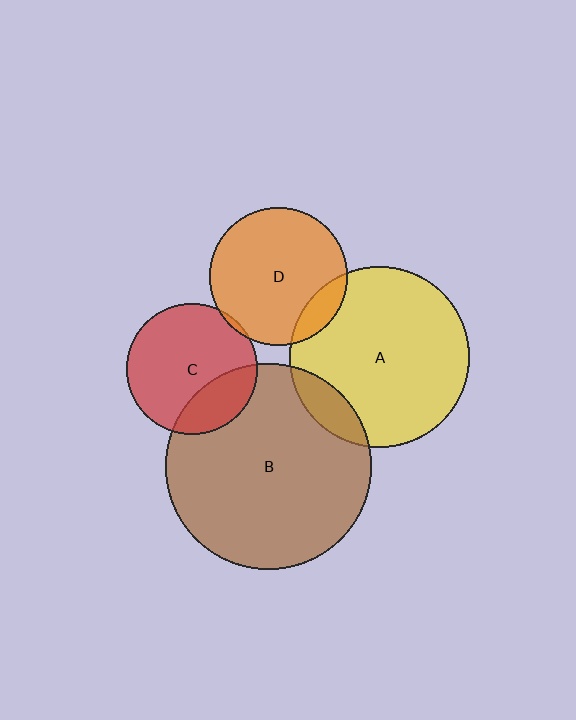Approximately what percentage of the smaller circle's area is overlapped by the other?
Approximately 25%.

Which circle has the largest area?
Circle B (brown).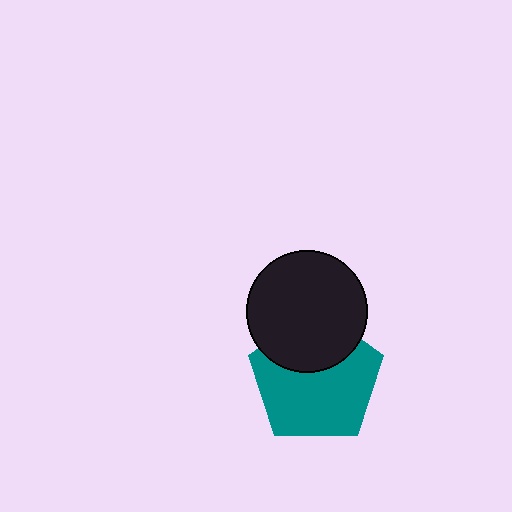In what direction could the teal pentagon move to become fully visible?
The teal pentagon could move down. That would shift it out from behind the black circle entirely.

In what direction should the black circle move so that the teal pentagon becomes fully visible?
The black circle should move up. That is the shortest direction to clear the overlap and leave the teal pentagon fully visible.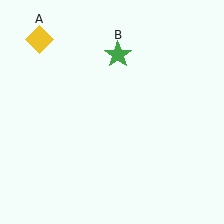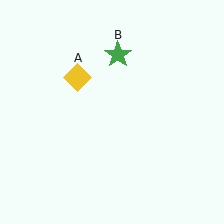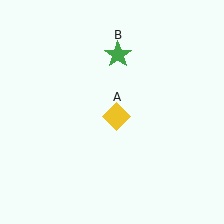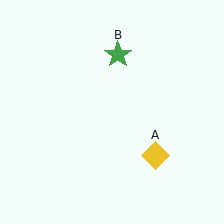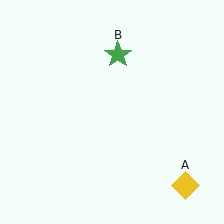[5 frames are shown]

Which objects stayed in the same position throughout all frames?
Green star (object B) remained stationary.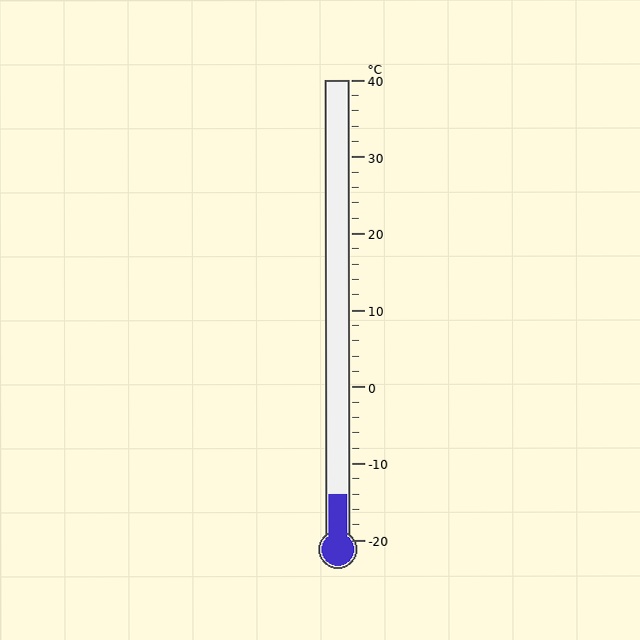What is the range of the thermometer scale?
The thermometer scale ranges from -20°C to 40°C.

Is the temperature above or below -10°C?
The temperature is below -10°C.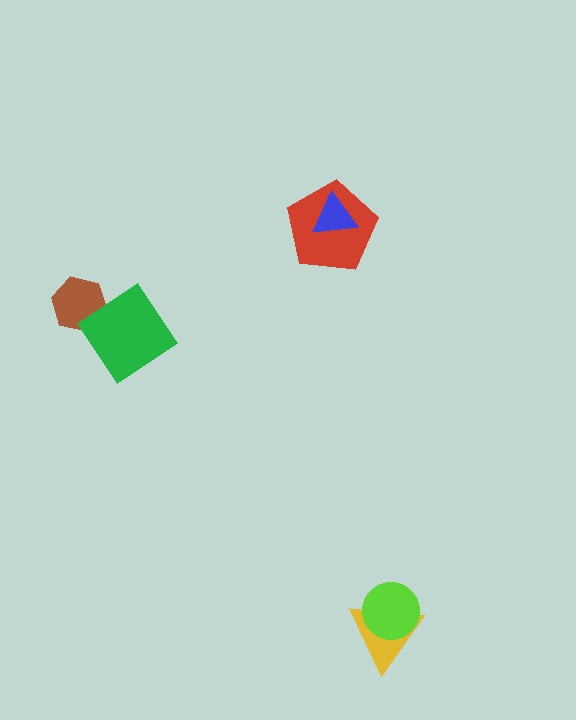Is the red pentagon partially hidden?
Yes, it is partially covered by another shape.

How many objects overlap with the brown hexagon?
1 object overlaps with the brown hexagon.